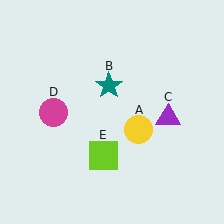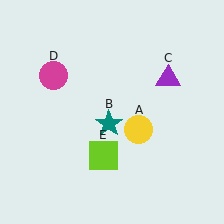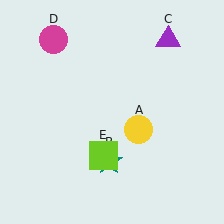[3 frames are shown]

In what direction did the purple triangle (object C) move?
The purple triangle (object C) moved up.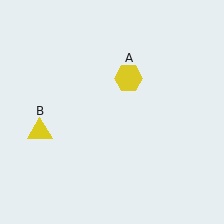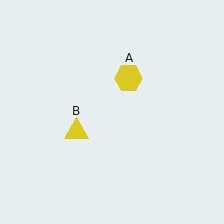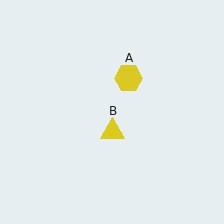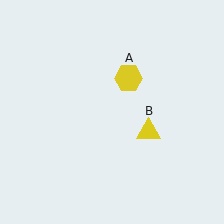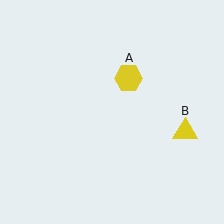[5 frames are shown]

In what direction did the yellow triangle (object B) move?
The yellow triangle (object B) moved right.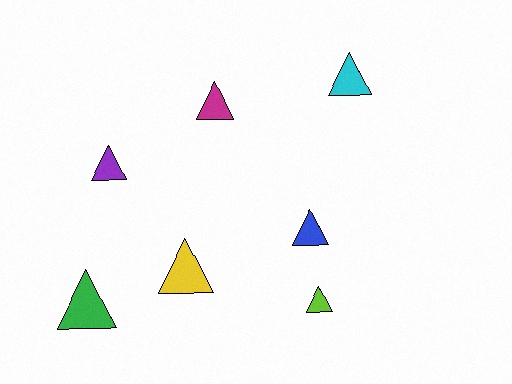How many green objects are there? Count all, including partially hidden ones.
There is 1 green object.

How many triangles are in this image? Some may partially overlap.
There are 7 triangles.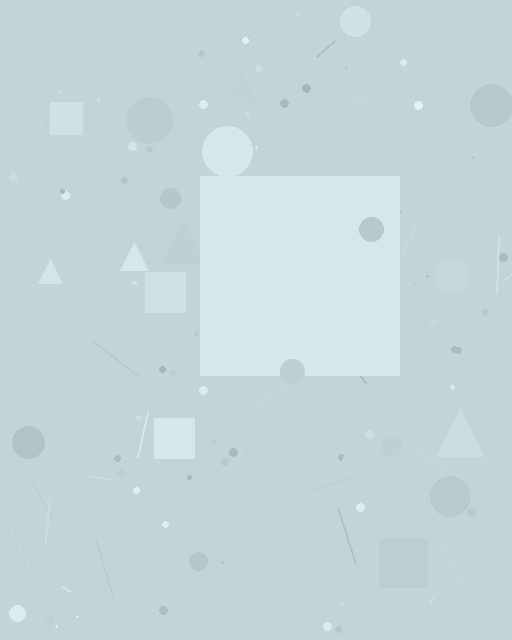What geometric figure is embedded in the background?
A square is embedded in the background.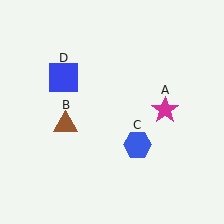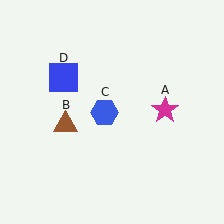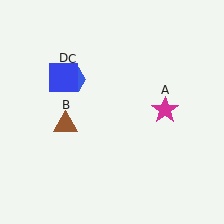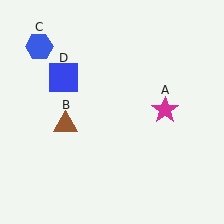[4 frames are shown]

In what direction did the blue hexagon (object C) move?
The blue hexagon (object C) moved up and to the left.